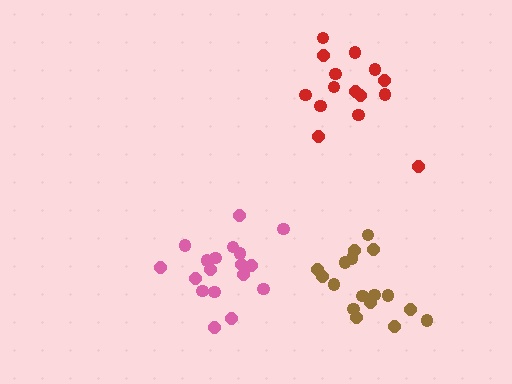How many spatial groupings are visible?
There are 3 spatial groupings.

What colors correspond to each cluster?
The clusters are colored: pink, brown, red.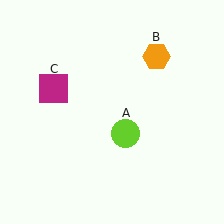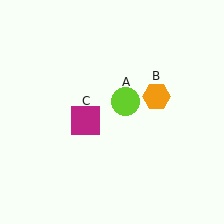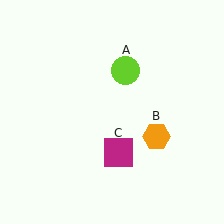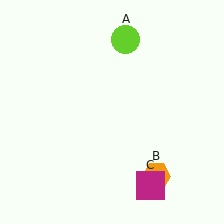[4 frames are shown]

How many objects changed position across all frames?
3 objects changed position: lime circle (object A), orange hexagon (object B), magenta square (object C).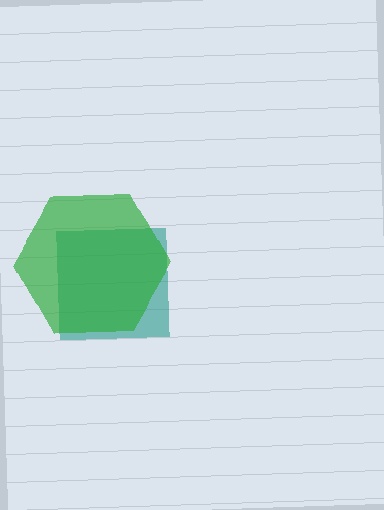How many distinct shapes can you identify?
There are 2 distinct shapes: a teal square, a green hexagon.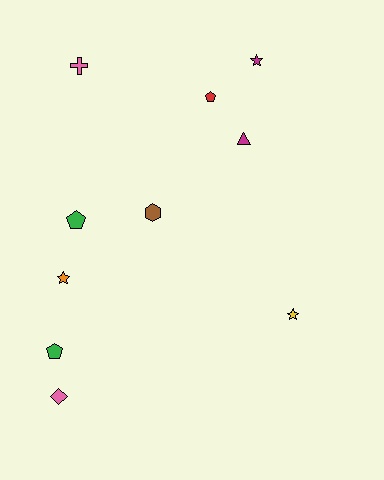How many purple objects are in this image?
There are no purple objects.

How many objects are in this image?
There are 10 objects.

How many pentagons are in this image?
There are 3 pentagons.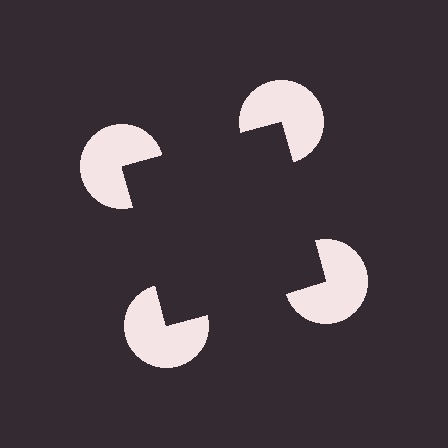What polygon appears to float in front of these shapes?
An illusory square — its edges are inferred from the aligned wedge cuts in the pac-man discs, not physically drawn.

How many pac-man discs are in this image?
There are 4 — one at each vertex of the illusory square.